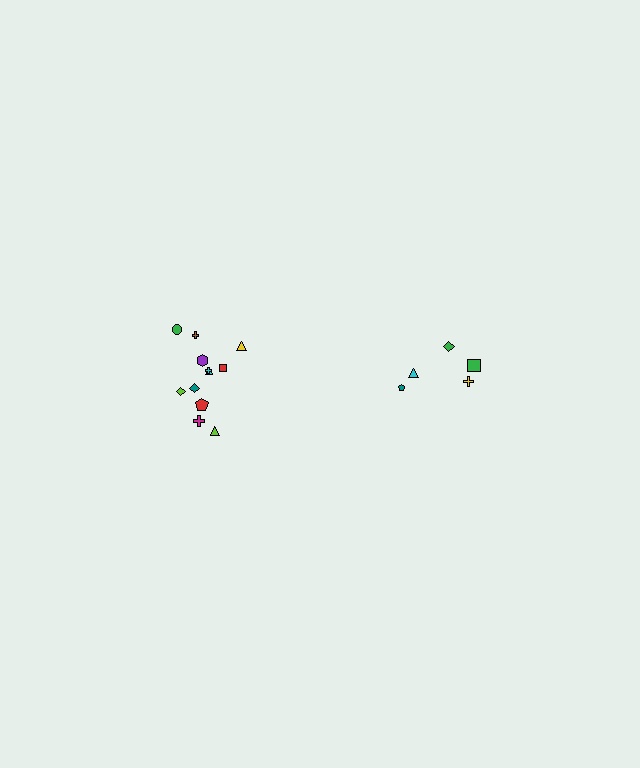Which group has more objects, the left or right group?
The left group.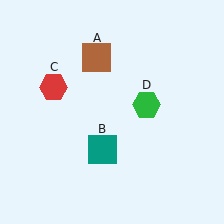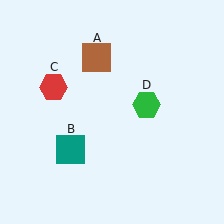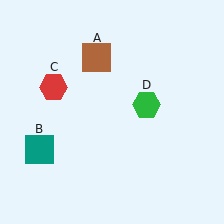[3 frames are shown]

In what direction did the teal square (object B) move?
The teal square (object B) moved left.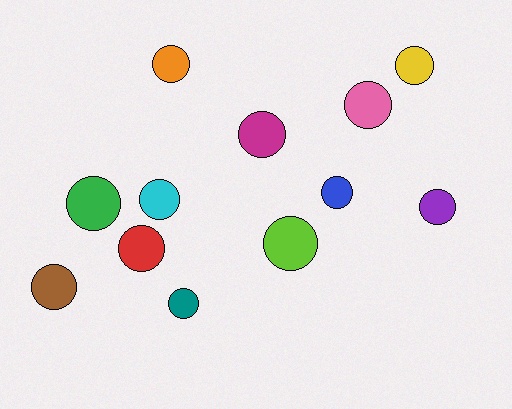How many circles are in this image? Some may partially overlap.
There are 12 circles.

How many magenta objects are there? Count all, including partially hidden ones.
There is 1 magenta object.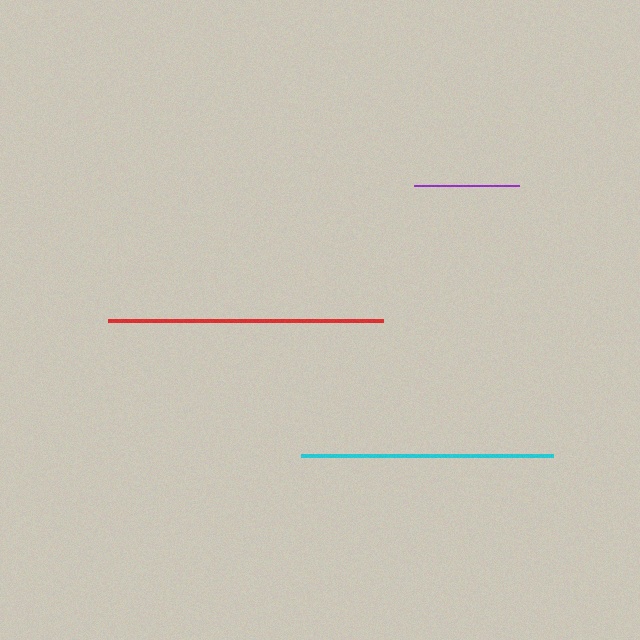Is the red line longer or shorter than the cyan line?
The red line is longer than the cyan line.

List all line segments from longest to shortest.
From longest to shortest: red, cyan, purple.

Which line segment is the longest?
The red line is the longest at approximately 275 pixels.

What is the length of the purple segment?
The purple segment is approximately 105 pixels long.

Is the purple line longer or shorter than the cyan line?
The cyan line is longer than the purple line.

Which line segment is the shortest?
The purple line is the shortest at approximately 105 pixels.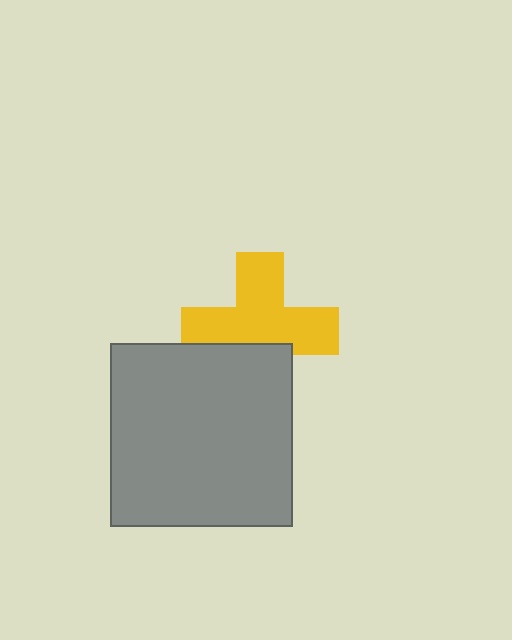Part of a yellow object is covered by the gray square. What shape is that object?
It is a cross.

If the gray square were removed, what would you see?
You would see the complete yellow cross.